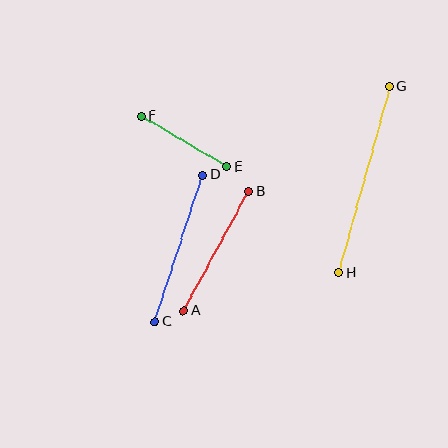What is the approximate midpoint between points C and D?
The midpoint is at approximately (179, 248) pixels.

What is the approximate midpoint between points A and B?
The midpoint is at approximately (216, 251) pixels.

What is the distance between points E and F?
The distance is approximately 99 pixels.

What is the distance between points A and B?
The distance is approximately 136 pixels.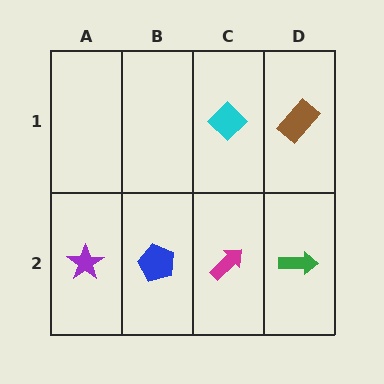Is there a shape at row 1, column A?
No, that cell is empty.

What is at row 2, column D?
A green arrow.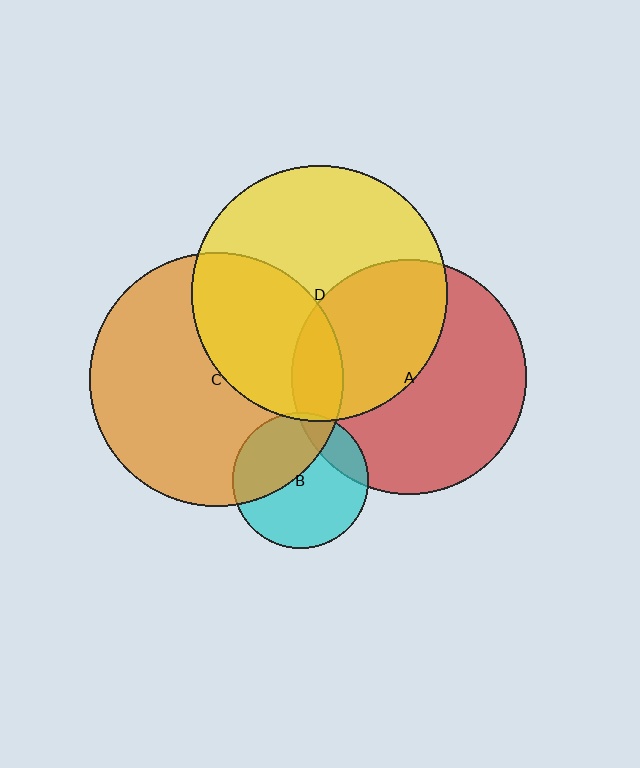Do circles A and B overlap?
Yes.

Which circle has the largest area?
Circle D (yellow).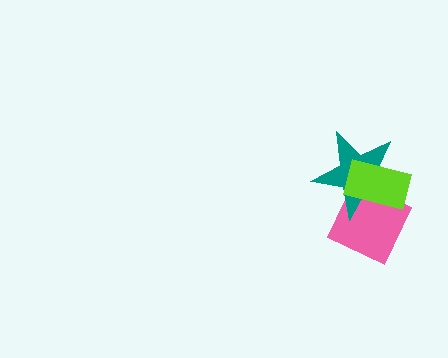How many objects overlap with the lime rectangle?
2 objects overlap with the lime rectangle.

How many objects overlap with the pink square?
2 objects overlap with the pink square.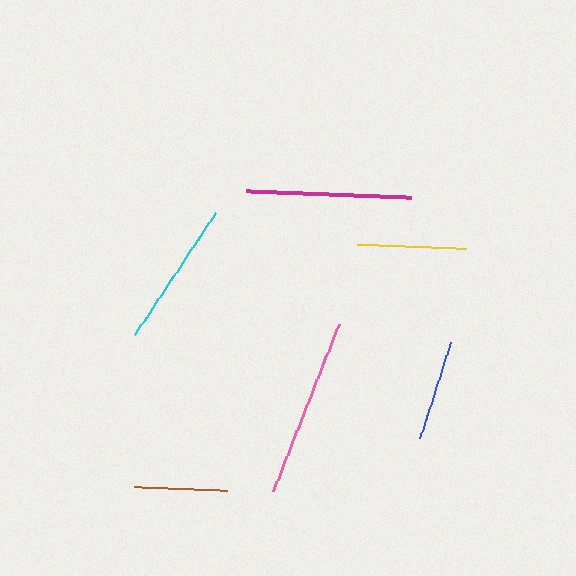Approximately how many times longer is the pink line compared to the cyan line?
The pink line is approximately 1.2 times the length of the cyan line.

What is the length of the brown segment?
The brown segment is approximately 92 pixels long.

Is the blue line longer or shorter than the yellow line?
The yellow line is longer than the blue line.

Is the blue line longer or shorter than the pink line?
The pink line is longer than the blue line.